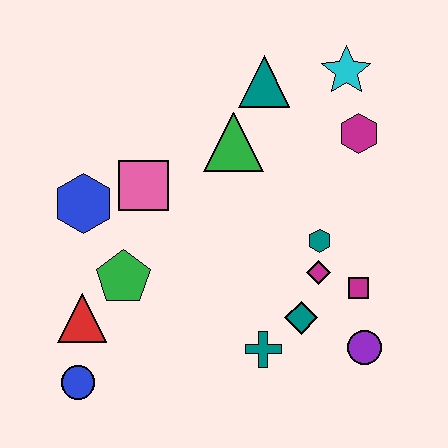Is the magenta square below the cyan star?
Yes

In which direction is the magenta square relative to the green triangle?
The magenta square is below the green triangle.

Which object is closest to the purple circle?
The magenta square is closest to the purple circle.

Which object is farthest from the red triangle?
The cyan star is farthest from the red triangle.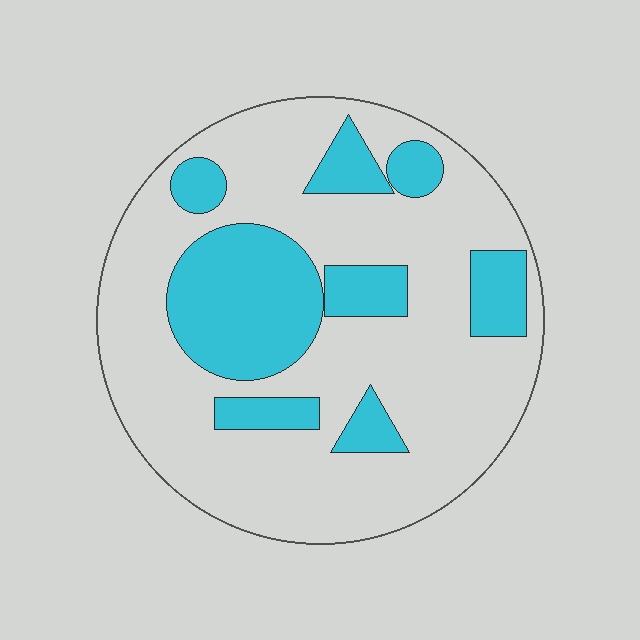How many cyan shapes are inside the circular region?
8.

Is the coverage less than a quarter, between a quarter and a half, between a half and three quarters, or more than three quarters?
Between a quarter and a half.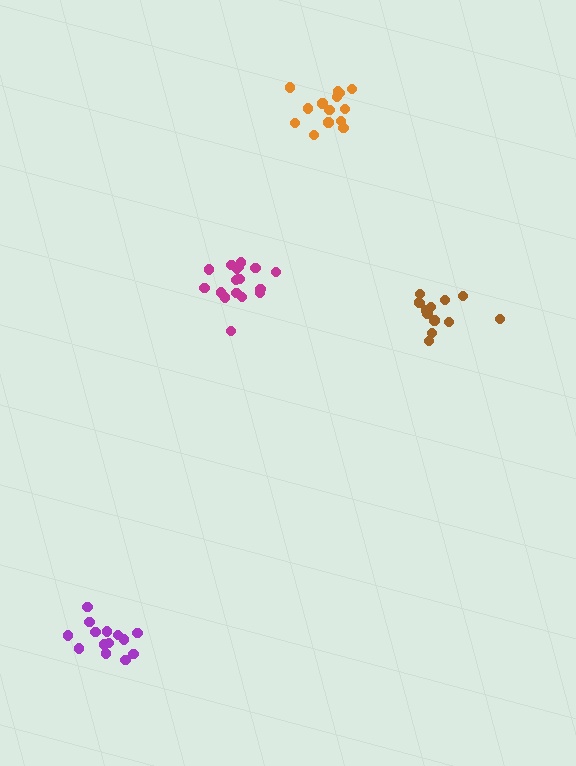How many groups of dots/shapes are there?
There are 4 groups.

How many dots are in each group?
Group 1: 13 dots, Group 2: 14 dots, Group 3: 19 dots, Group 4: 14 dots (60 total).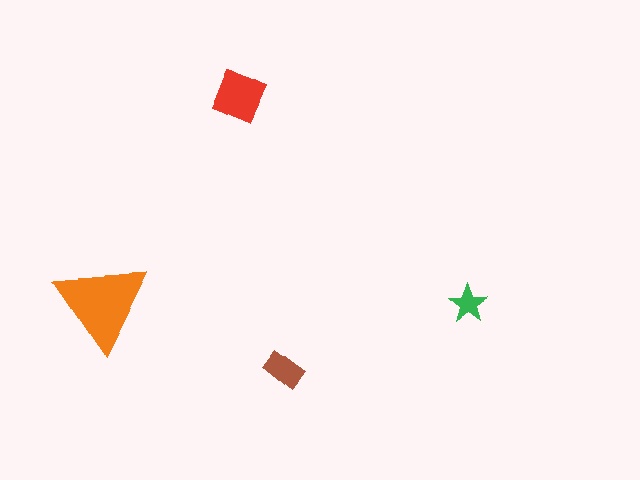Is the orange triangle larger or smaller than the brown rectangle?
Larger.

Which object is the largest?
The orange triangle.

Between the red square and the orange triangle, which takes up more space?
The orange triangle.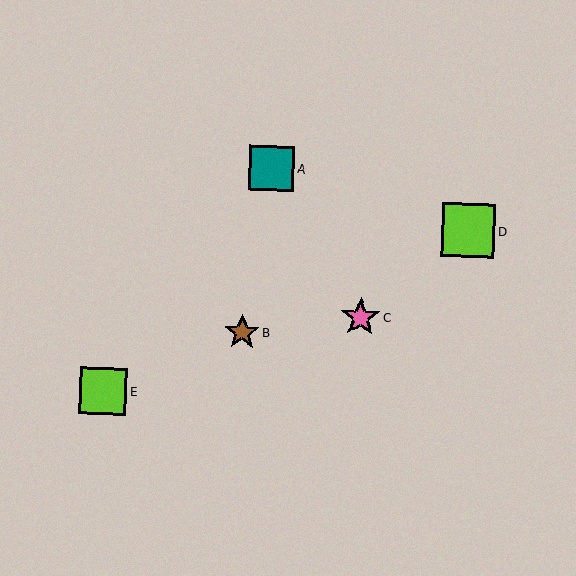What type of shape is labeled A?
Shape A is a teal square.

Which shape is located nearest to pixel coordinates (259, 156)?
The teal square (labeled A) at (272, 168) is nearest to that location.